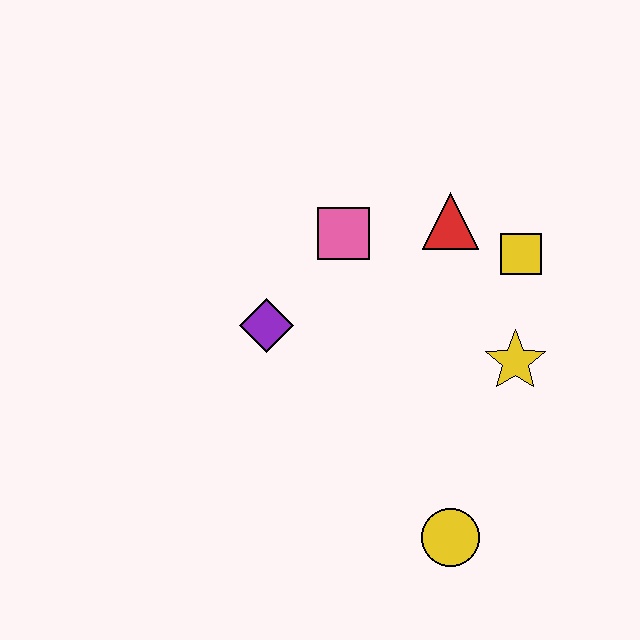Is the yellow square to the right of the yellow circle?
Yes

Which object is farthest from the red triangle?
The yellow circle is farthest from the red triangle.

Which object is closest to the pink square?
The red triangle is closest to the pink square.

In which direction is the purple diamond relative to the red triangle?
The purple diamond is to the left of the red triangle.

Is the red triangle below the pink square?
No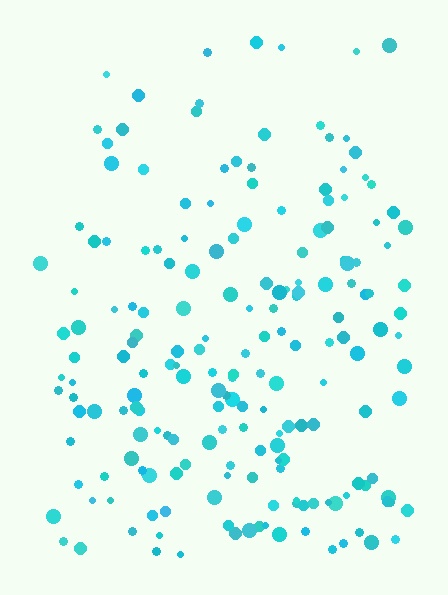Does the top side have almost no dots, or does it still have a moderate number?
Still a moderate number, just noticeably fewer than the bottom.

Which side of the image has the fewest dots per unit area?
The top.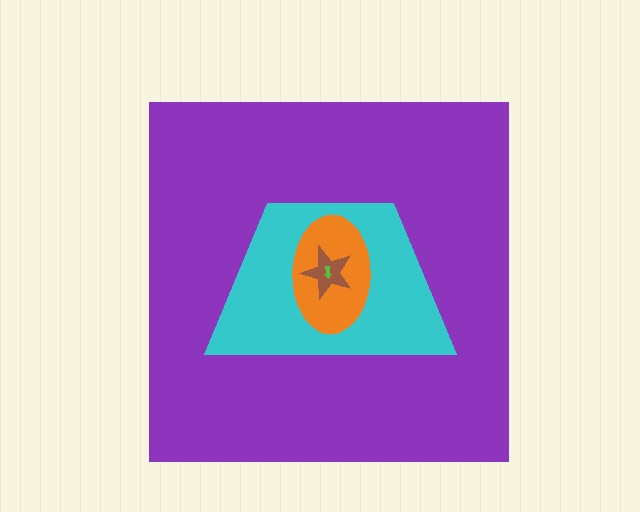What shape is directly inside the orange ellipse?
The brown star.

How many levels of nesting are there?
5.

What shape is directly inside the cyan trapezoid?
The orange ellipse.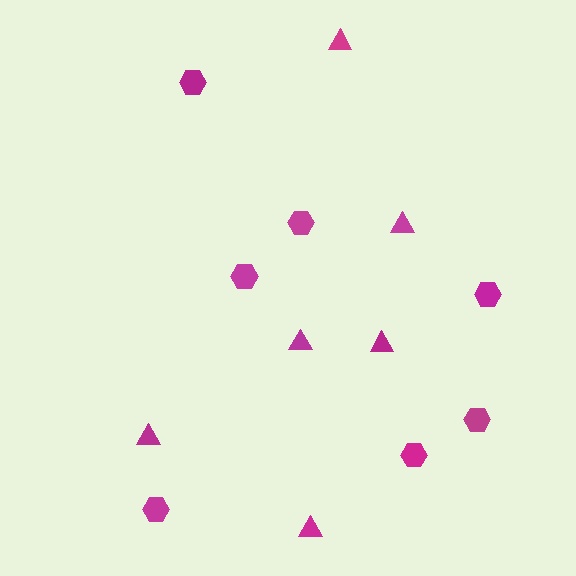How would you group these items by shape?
There are 2 groups: one group of triangles (6) and one group of hexagons (7).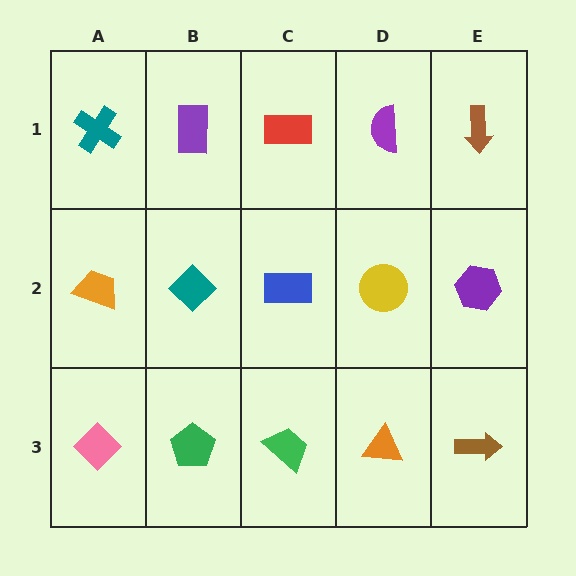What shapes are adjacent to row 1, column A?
An orange trapezoid (row 2, column A), a purple rectangle (row 1, column B).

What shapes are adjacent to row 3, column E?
A purple hexagon (row 2, column E), an orange triangle (row 3, column D).